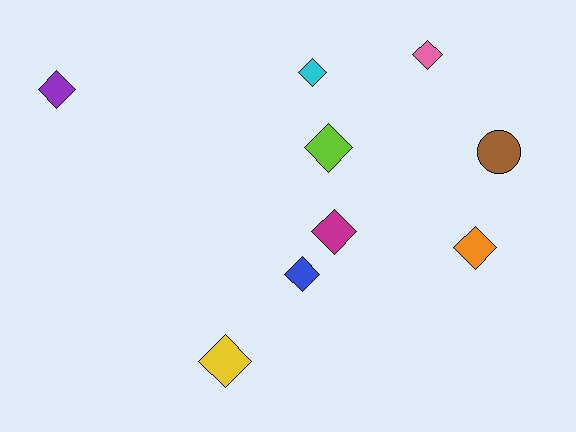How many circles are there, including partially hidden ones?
There is 1 circle.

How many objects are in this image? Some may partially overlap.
There are 9 objects.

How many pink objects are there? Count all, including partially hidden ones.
There is 1 pink object.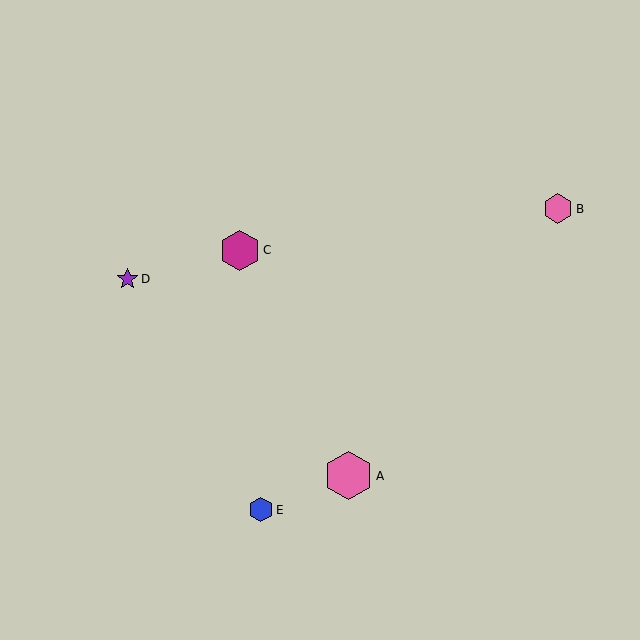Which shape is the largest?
The pink hexagon (labeled A) is the largest.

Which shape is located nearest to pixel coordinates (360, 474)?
The pink hexagon (labeled A) at (349, 476) is nearest to that location.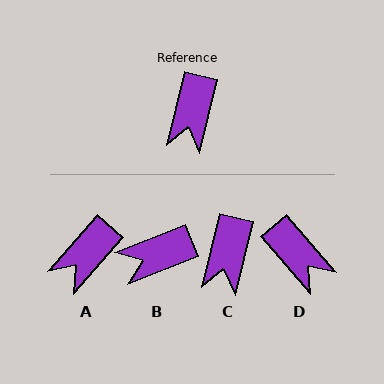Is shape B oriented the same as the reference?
No, it is off by about 54 degrees.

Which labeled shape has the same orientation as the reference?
C.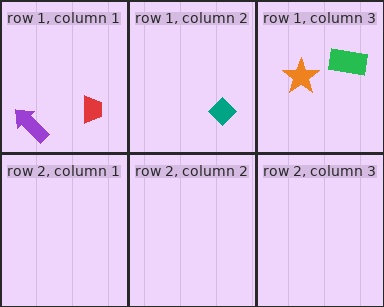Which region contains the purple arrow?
The row 1, column 1 region.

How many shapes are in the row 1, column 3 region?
2.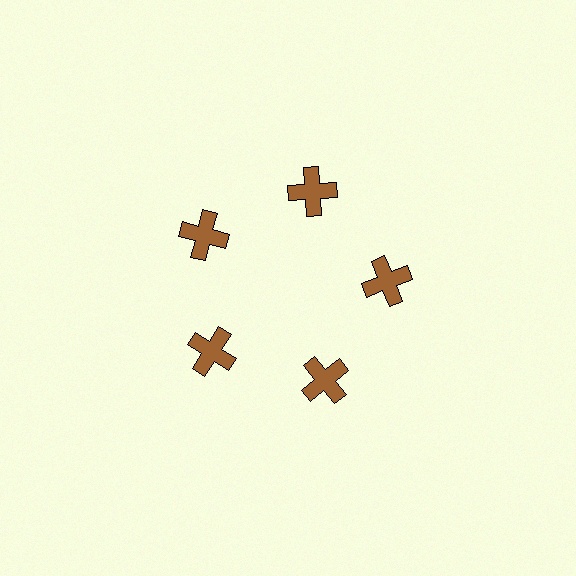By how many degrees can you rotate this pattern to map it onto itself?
The pattern maps onto itself every 72 degrees of rotation.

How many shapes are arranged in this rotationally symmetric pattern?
There are 5 shapes, arranged in 5 groups of 1.